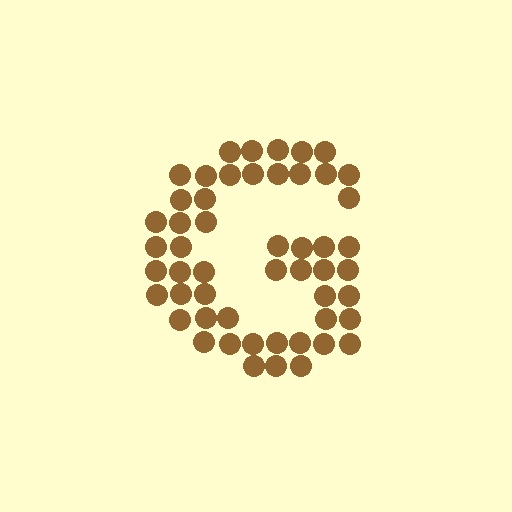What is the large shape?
The large shape is the letter G.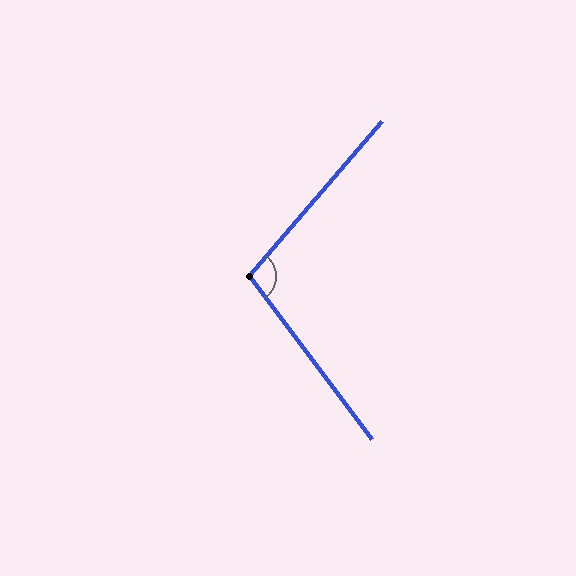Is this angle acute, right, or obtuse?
It is obtuse.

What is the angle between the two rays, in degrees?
Approximately 103 degrees.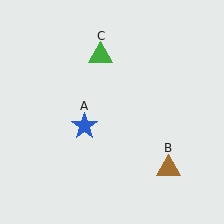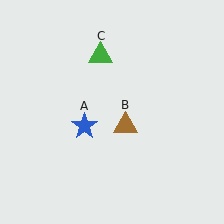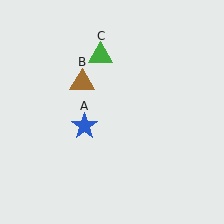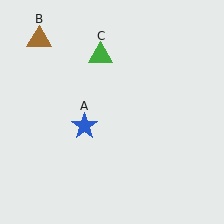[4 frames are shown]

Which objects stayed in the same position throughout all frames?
Blue star (object A) and green triangle (object C) remained stationary.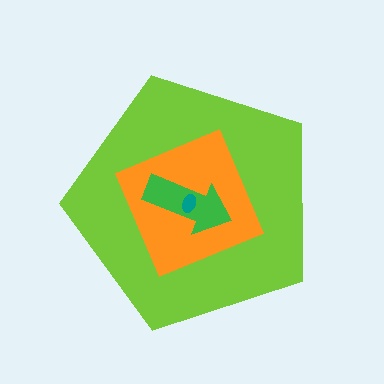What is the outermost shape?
The lime pentagon.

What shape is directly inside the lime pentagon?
The orange diamond.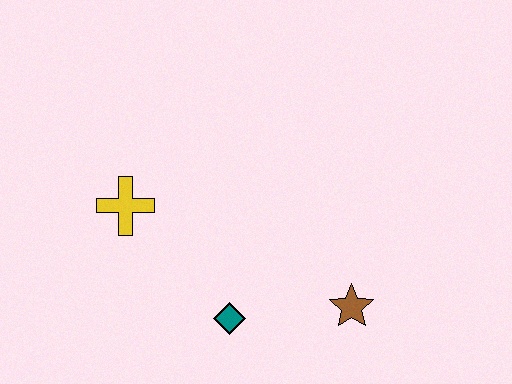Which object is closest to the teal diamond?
The brown star is closest to the teal diamond.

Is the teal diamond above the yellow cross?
No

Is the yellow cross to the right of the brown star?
No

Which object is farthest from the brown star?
The yellow cross is farthest from the brown star.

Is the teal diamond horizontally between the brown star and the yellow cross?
Yes